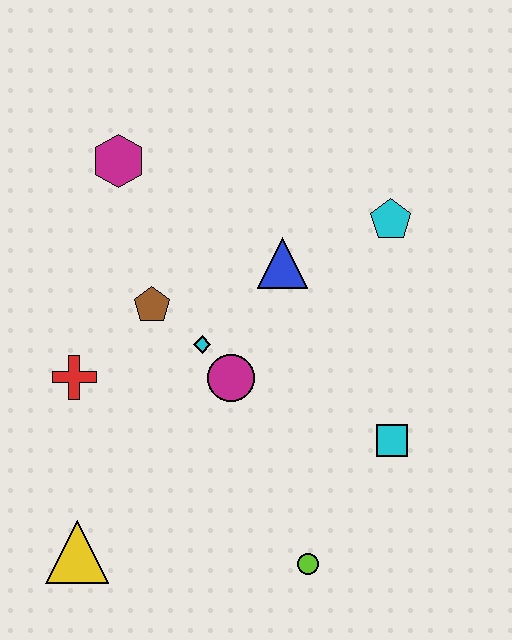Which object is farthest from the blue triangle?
The yellow triangle is farthest from the blue triangle.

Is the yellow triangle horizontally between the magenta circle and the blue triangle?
No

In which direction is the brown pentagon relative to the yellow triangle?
The brown pentagon is above the yellow triangle.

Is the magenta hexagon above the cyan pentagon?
Yes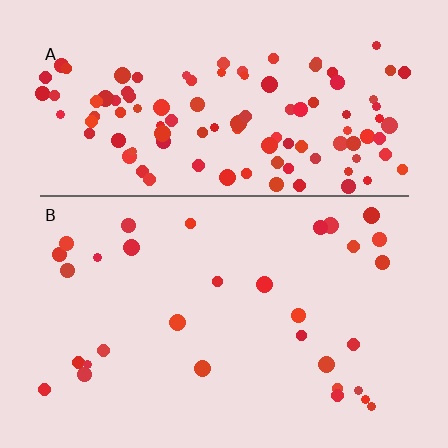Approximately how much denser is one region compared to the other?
Approximately 3.6× — region A over region B.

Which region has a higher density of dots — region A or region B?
A (the top).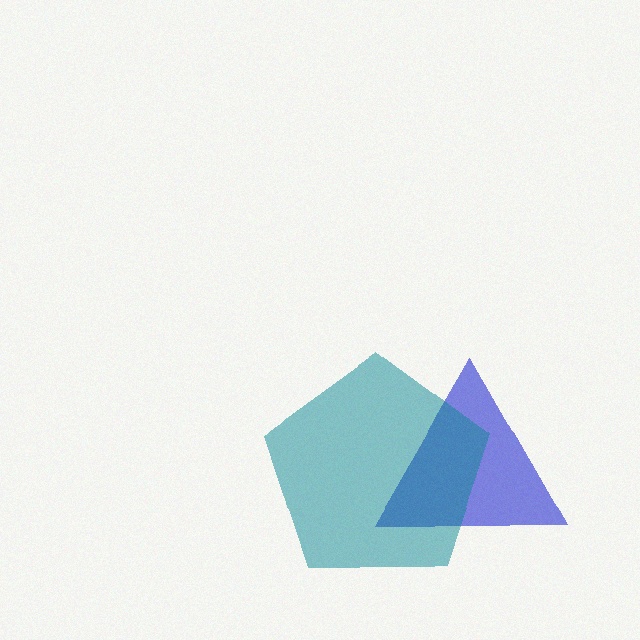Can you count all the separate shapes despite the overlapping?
Yes, there are 2 separate shapes.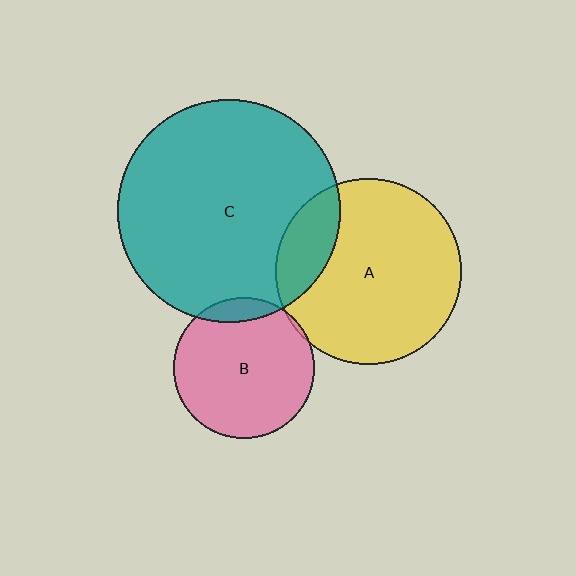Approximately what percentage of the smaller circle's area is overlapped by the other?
Approximately 5%.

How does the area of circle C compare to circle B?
Approximately 2.5 times.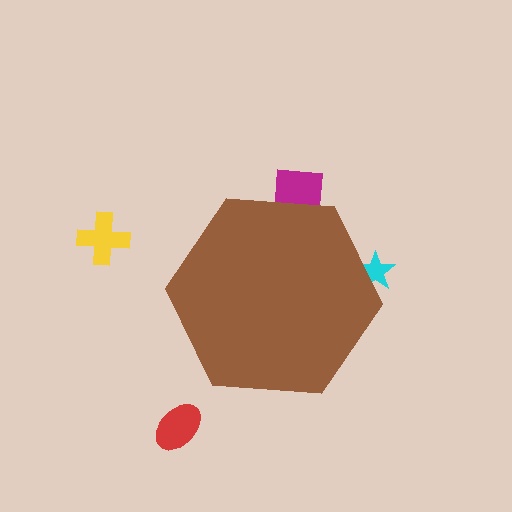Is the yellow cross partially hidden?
No, the yellow cross is fully visible.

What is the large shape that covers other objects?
A brown hexagon.